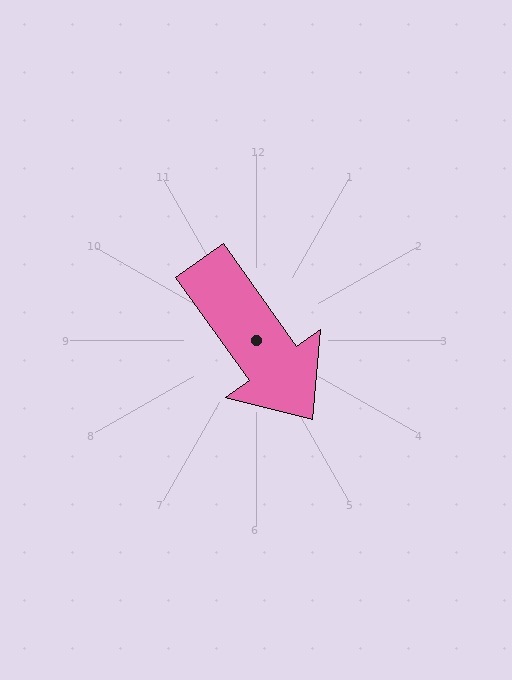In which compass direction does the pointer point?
Southeast.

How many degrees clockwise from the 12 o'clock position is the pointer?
Approximately 145 degrees.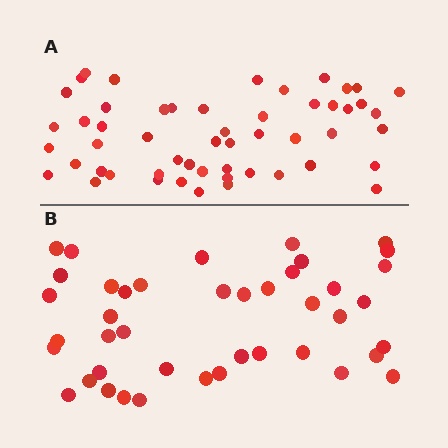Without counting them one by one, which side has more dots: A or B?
Region A (the top region) has more dots.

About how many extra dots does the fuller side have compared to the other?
Region A has roughly 12 or so more dots than region B.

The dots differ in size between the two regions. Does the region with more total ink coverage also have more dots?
No. Region B has more total ink coverage because its dots are larger, but region A actually contains more individual dots. Total area can be misleading — the number of items is what matters here.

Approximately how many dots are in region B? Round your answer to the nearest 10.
About 40 dots. (The exact count is 42, which rounds to 40.)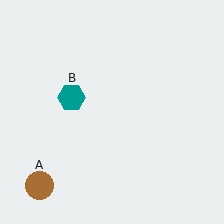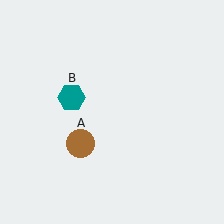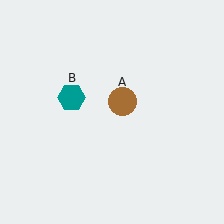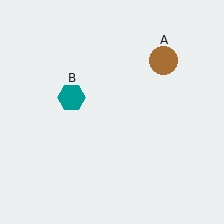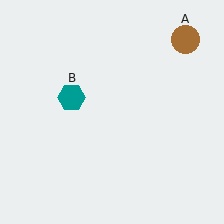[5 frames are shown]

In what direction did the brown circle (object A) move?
The brown circle (object A) moved up and to the right.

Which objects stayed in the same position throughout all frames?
Teal hexagon (object B) remained stationary.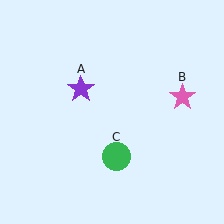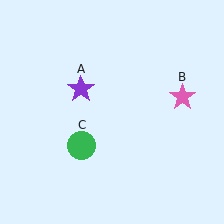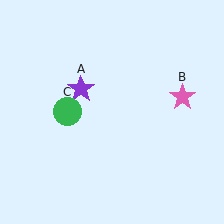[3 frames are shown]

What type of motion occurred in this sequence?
The green circle (object C) rotated clockwise around the center of the scene.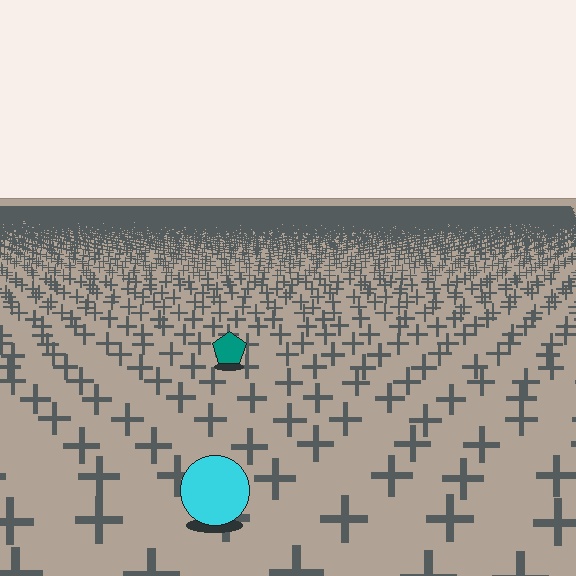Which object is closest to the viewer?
The cyan circle is closest. The texture marks near it are larger and more spread out.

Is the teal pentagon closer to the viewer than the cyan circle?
No. The cyan circle is closer — you can tell from the texture gradient: the ground texture is coarser near it.